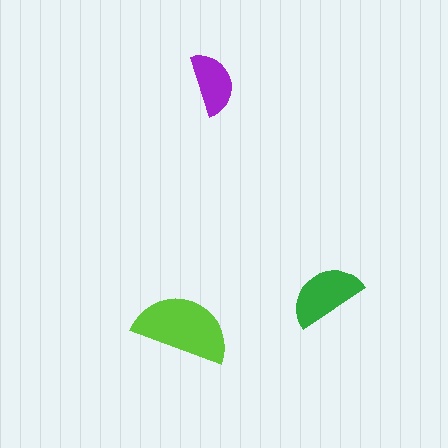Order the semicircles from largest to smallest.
the lime one, the green one, the purple one.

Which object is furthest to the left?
The lime semicircle is leftmost.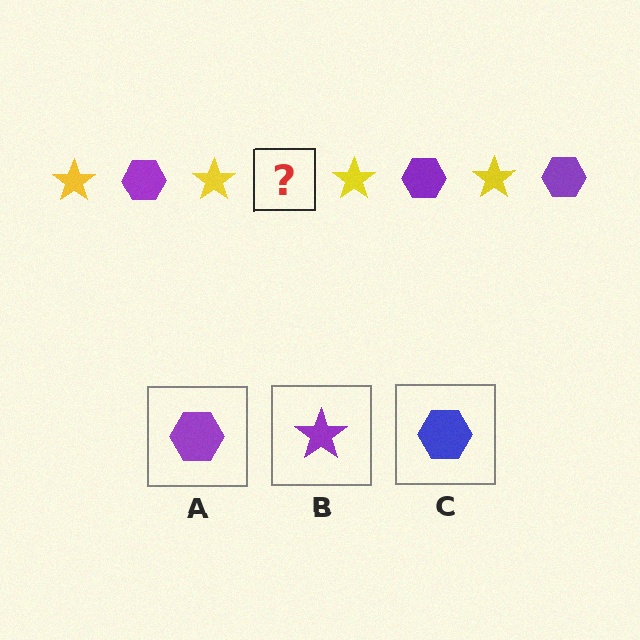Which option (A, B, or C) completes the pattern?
A.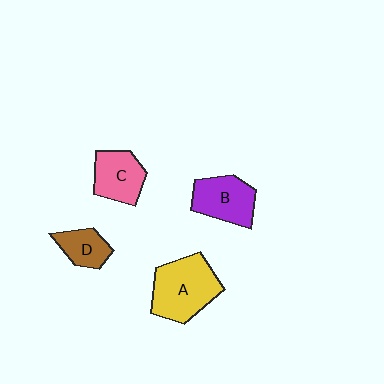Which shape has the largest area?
Shape A (yellow).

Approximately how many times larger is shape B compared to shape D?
Approximately 1.5 times.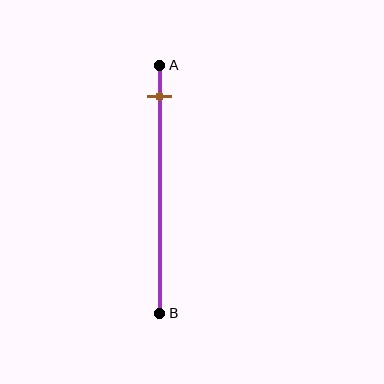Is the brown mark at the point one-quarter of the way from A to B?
No, the mark is at about 15% from A, not at the 25% one-quarter point.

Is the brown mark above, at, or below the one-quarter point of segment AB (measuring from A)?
The brown mark is above the one-quarter point of segment AB.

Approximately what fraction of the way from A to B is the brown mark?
The brown mark is approximately 15% of the way from A to B.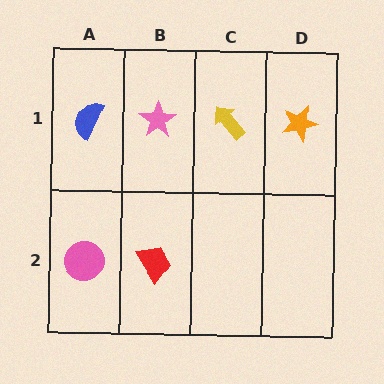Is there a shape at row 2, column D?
No, that cell is empty.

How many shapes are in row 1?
4 shapes.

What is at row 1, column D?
An orange star.